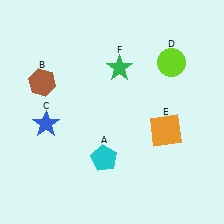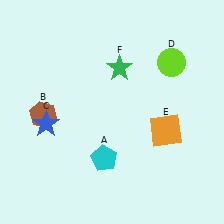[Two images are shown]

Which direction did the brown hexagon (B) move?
The brown hexagon (B) moved down.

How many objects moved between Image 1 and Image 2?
1 object moved between the two images.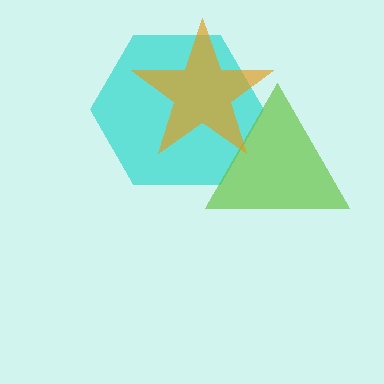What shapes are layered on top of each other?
The layered shapes are: a cyan hexagon, a lime triangle, an orange star.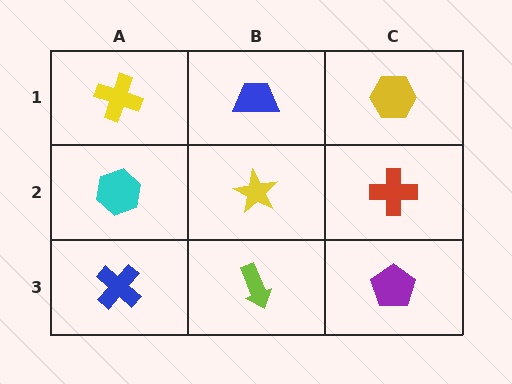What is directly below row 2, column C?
A purple pentagon.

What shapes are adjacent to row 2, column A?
A yellow cross (row 1, column A), a blue cross (row 3, column A), a yellow star (row 2, column B).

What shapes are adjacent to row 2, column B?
A blue trapezoid (row 1, column B), a lime arrow (row 3, column B), a cyan hexagon (row 2, column A), a red cross (row 2, column C).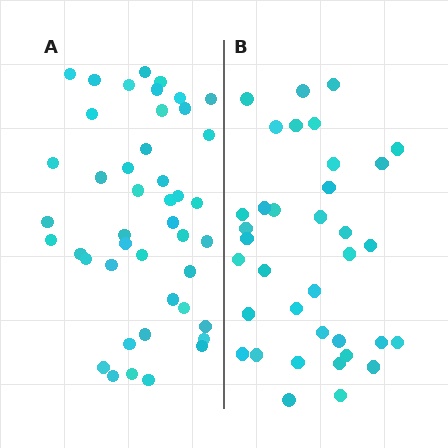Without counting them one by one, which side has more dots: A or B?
Region A (the left region) has more dots.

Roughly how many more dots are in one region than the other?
Region A has roughly 8 or so more dots than region B.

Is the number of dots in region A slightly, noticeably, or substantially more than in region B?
Region A has only slightly more — the two regions are fairly close. The ratio is roughly 1.2 to 1.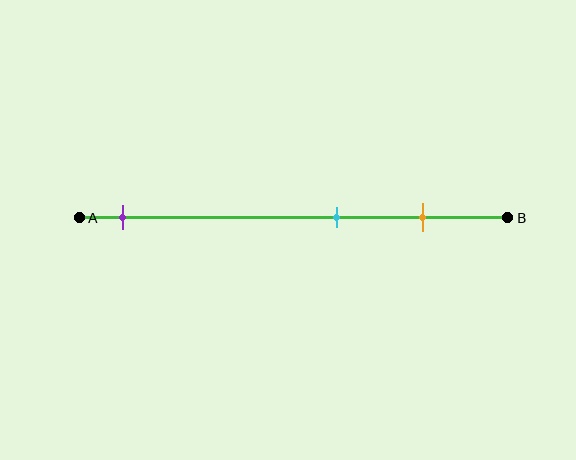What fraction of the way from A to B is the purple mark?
The purple mark is approximately 10% (0.1) of the way from A to B.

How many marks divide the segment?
There are 3 marks dividing the segment.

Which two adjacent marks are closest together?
The cyan and orange marks are the closest adjacent pair.